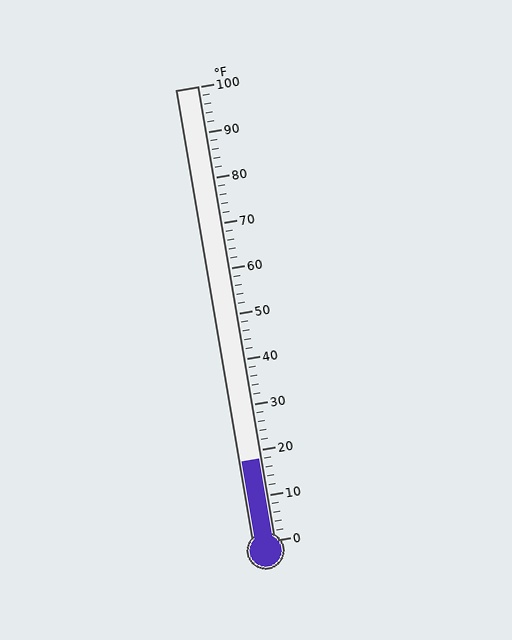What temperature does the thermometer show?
The thermometer shows approximately 18°F.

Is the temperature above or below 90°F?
The temperature is below 90°F.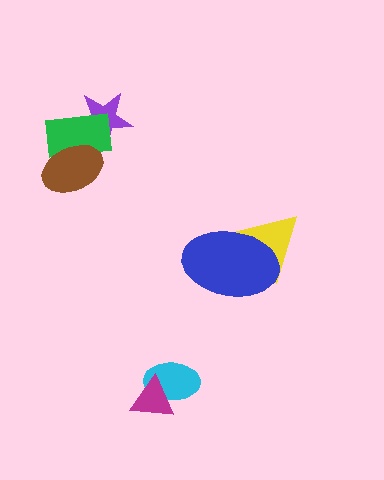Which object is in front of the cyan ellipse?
The magenta triangle is in front of the cyan ellipse.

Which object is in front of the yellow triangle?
The blue ellipse is in front of the yellow triangle.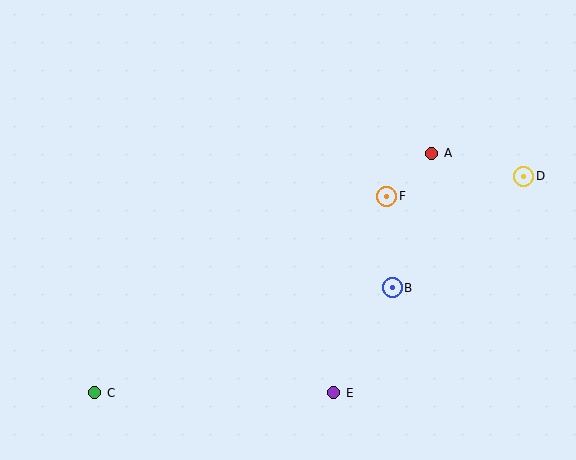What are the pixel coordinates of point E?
Point E is at (334, 393).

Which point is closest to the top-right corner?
Point D is closest to the top-right corner.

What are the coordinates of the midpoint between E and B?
The midpoint between E and B is at (363, 340).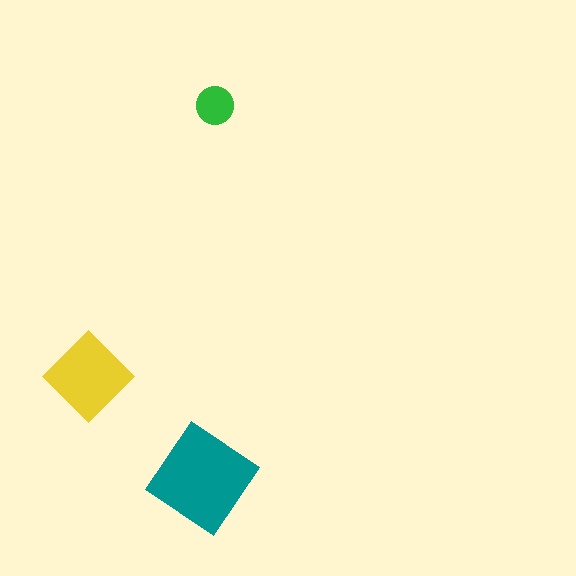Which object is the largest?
The teal diamond.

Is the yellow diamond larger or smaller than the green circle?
Larger.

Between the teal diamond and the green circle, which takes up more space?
The teal diamond.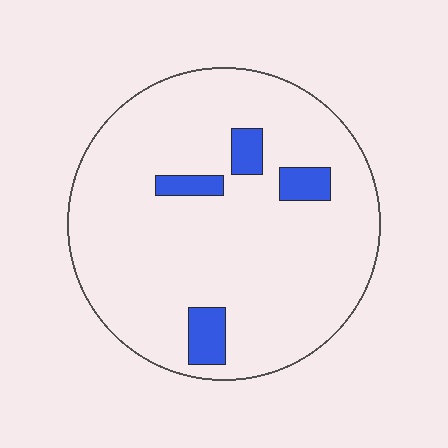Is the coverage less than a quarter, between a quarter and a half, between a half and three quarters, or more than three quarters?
Less than a quarter.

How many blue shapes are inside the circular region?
4.